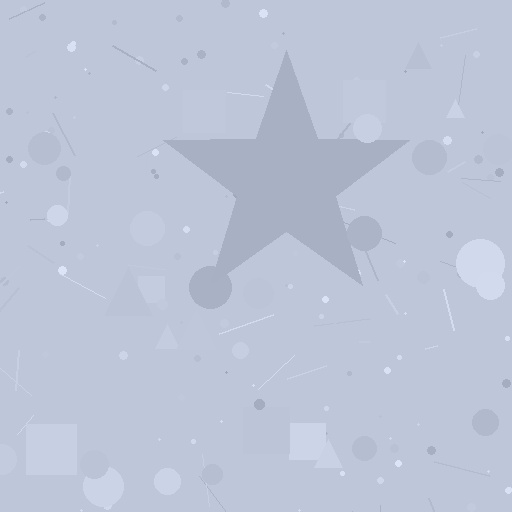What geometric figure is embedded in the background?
A star is embedded in the background.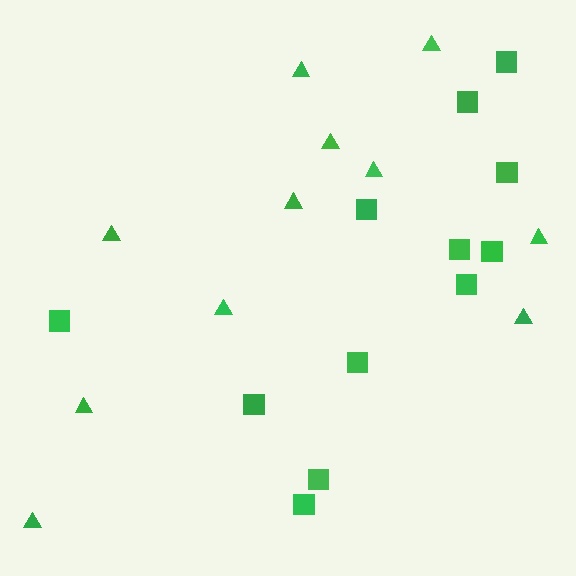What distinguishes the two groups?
There are 2 groups: one group of triangles (11) and one group of squares (12).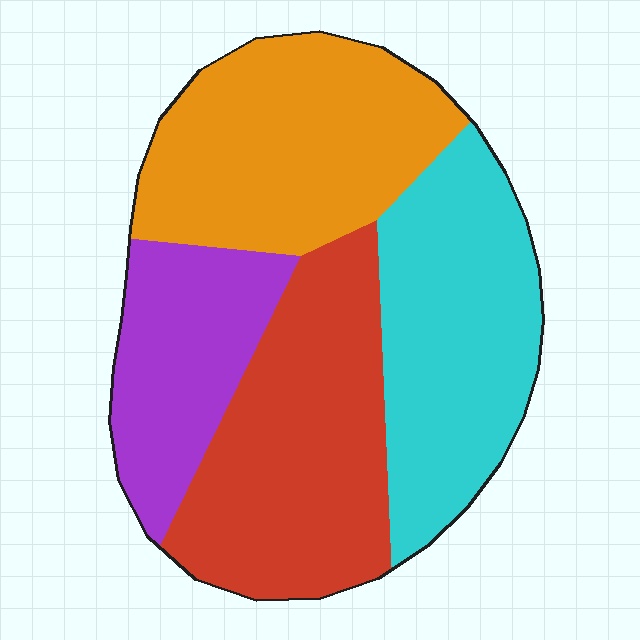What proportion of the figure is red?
Red covers 29% of the figure.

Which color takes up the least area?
Purple, at roughly 15%.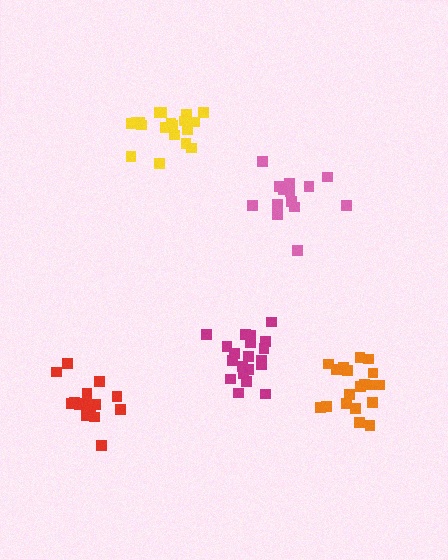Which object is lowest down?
The red cluster is bottommost.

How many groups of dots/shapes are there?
There are 5 groups.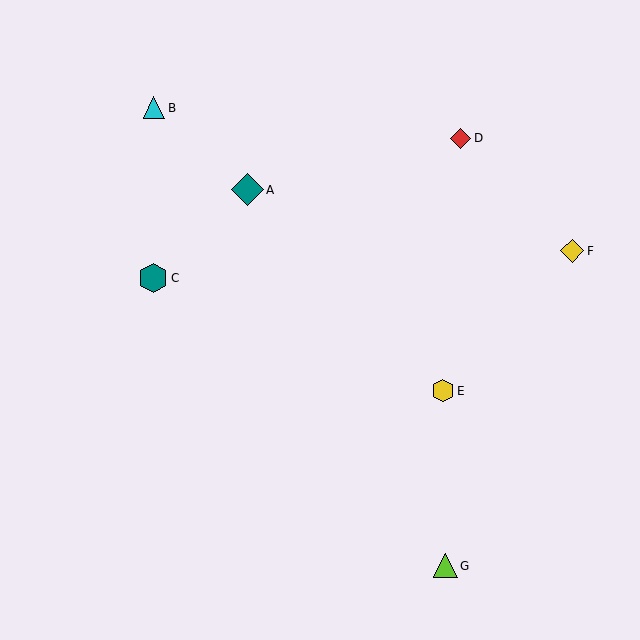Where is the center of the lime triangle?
The center of the lime triangle is at (445, 566).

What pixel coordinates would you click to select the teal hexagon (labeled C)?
Click at (153, 278) to select the teal hexagon C.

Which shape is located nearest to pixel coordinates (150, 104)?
The cyan triangle (labeled B) at (154, 108) is nearest to that location.